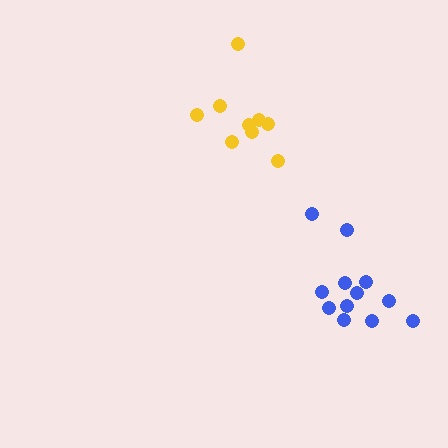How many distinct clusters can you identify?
There are 2 distinct clusters.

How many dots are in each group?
Group 1: 9 dots, Group 2: 12 dots (21 total).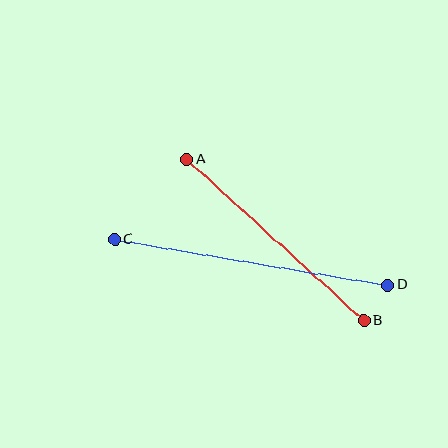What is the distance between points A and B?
The distance is approximately 240 pixels.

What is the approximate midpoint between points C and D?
The midpoint is at approximately (251, 262) pixels.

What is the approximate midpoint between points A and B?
The midpoint is at approximately (275, 240) pixels.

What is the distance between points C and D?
The distance is approximately 277 pixels.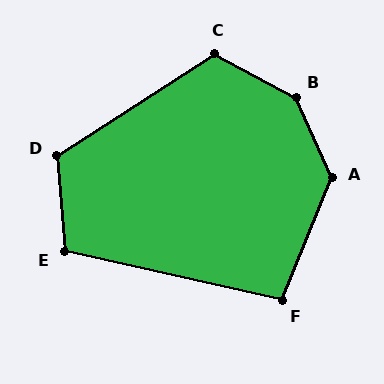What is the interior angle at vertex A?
Approximately 134 degrees (obtuse).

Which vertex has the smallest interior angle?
F, at approximately 100 degrees.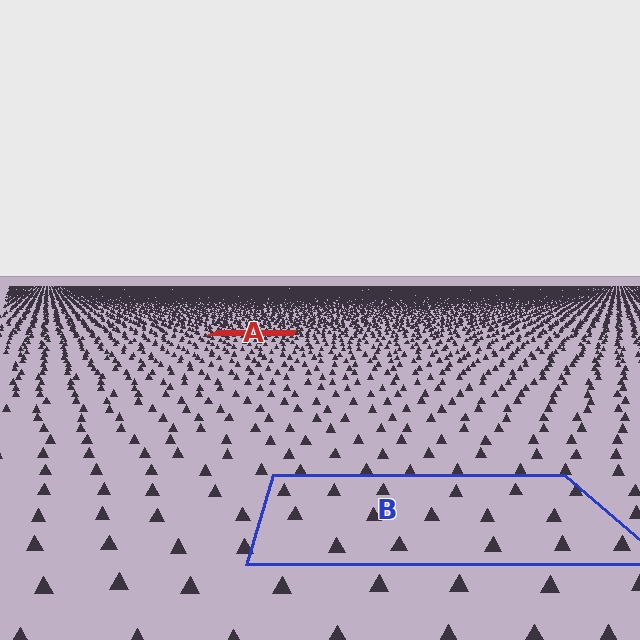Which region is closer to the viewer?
Region B is closer. The texture elements there are larger and more spread out.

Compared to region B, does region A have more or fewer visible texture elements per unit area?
Region A has more texture elements per unit area — they are packed more densely because it is farther away.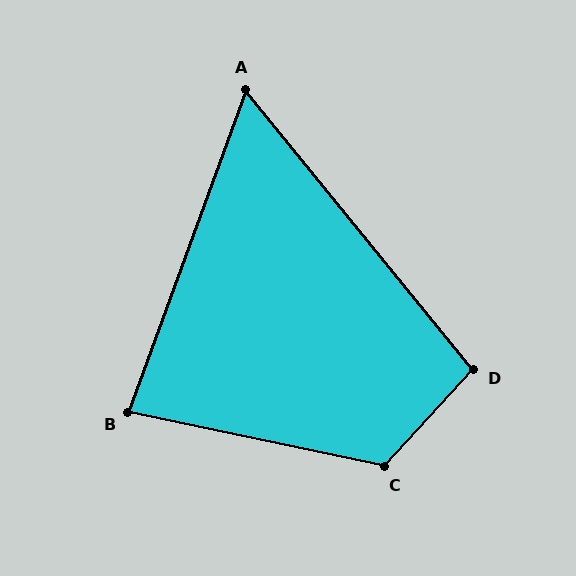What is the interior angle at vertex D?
Approximately 98 degrees (obtuse).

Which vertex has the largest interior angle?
C, at approximately 121 degrees.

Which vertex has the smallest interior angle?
A, at approximately 59 degrees.